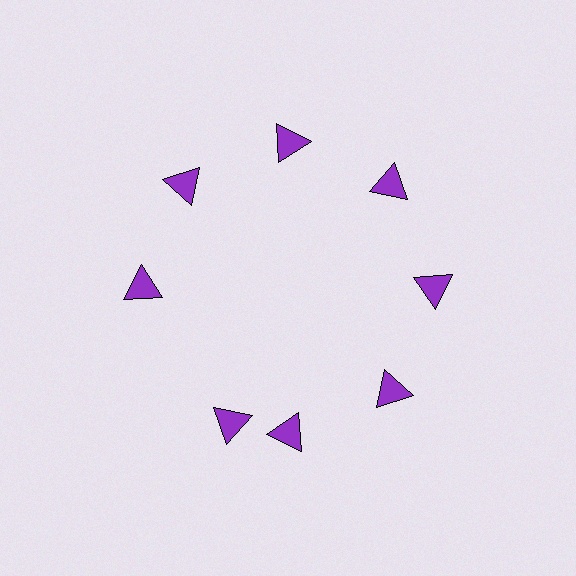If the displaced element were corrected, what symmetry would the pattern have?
It would have 8-fold rotational symmetry — the pattern would map onto itself every 45 degrees.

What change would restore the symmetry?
The symmetry would be restored by rotating it back into even spacing with its neighbors so that all 8 triangles sit at equal angles and equal distance from the center.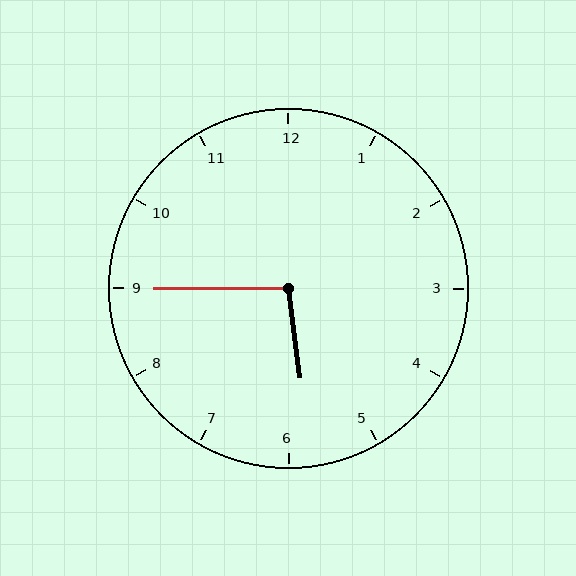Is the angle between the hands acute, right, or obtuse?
It is obtuse.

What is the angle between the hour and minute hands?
Approximately 98 degrees.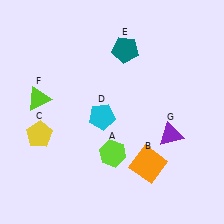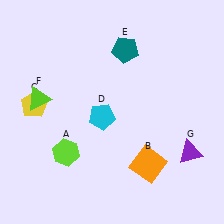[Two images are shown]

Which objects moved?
The objects that moved are: the lime hexagon (A), the yellow pentagon (C), the purple triangle (G).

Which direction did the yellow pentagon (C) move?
The yellow pentagon (C) moved up.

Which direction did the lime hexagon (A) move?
The lime hexagon (A) moved left.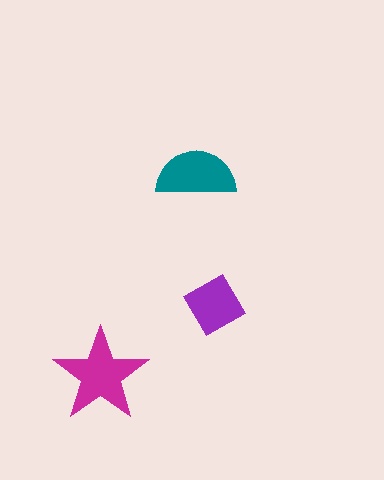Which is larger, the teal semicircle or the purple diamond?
The teal semicircle.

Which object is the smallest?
The purple diamond.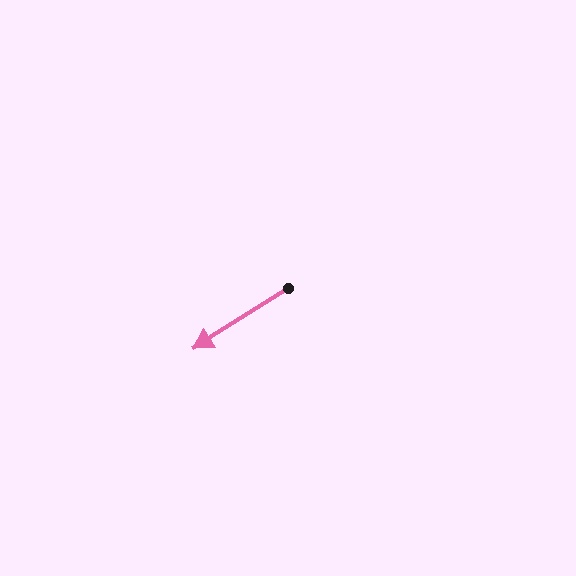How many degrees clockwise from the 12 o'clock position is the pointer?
Approximately 238 degrees.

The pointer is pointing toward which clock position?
Roughly 8 o'clock.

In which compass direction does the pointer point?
Southwest.